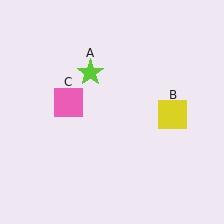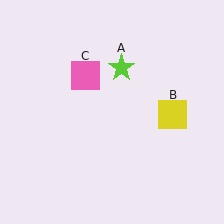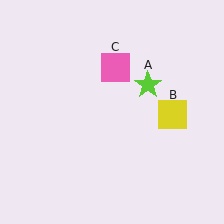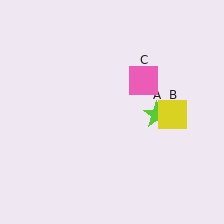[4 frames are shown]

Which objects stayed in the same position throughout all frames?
Yellow square (object B) remained stationary.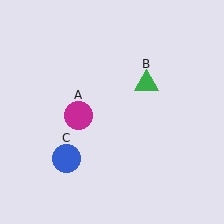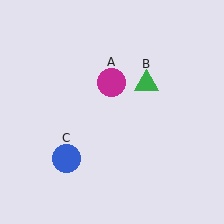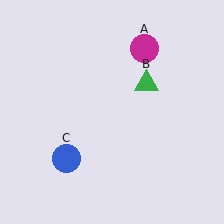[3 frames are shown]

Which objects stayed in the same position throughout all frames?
Green triangle (object B) and blue circle (object C) remained stationary.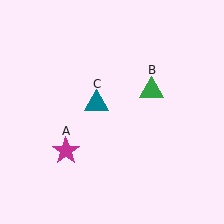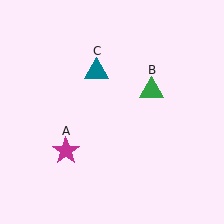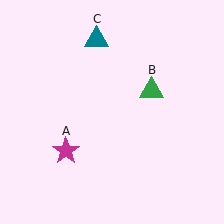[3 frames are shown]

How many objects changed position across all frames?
1 object changed position: teal triangle (object C).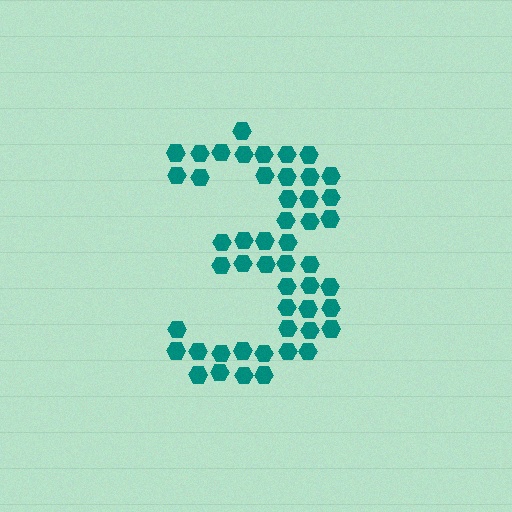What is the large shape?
The large shape is the digit 3.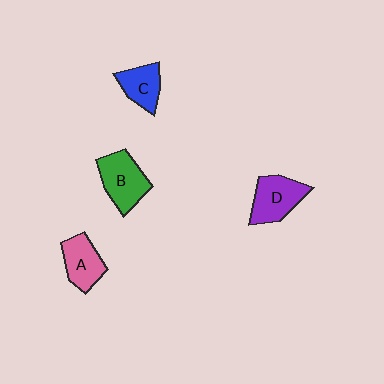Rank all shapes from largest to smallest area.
From largest to smallest: B (green), D (purple), A (pink), C (blue).